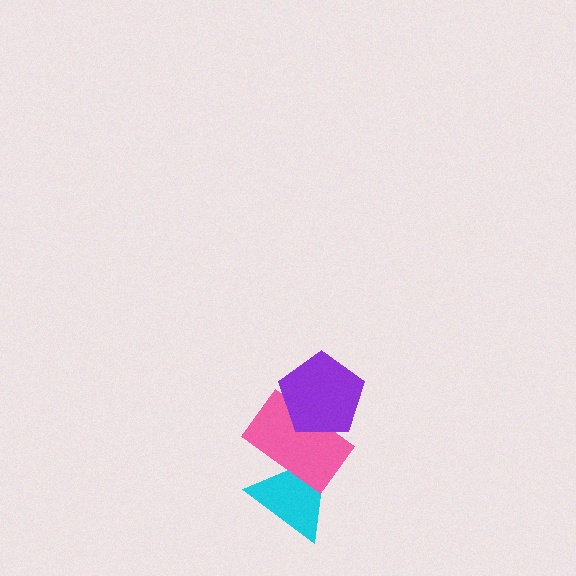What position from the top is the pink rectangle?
The pink rectangle is 2nd from the top.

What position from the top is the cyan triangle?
The cyan triangle is 3rd from the top.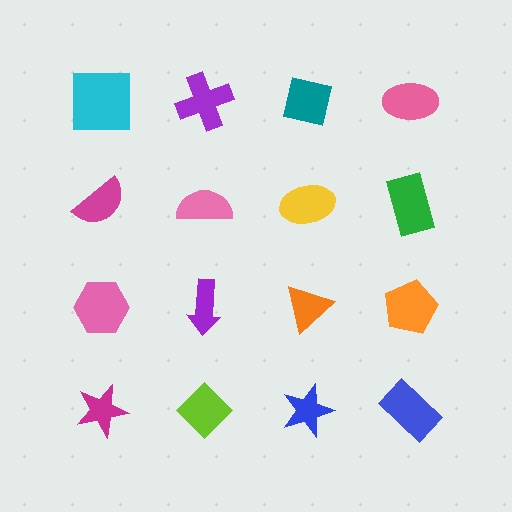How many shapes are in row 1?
4 shapes.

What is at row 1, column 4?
A pink ellipse.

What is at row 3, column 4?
An orange pentagon.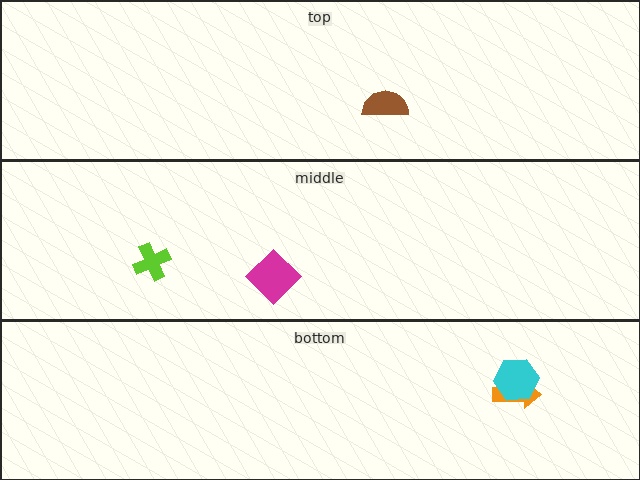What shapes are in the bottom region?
The orange arrow, the cyan hexagon.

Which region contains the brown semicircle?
The top region.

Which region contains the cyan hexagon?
The bottom region.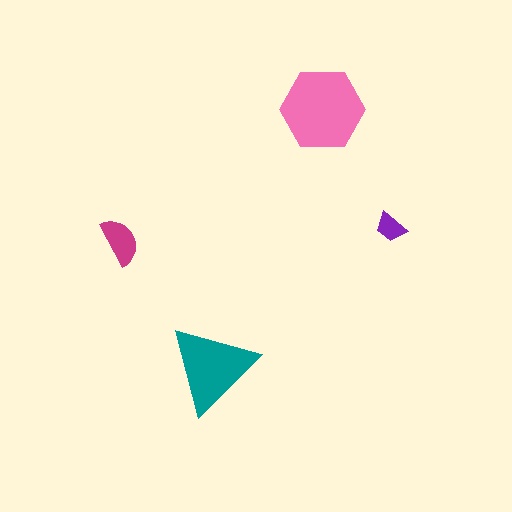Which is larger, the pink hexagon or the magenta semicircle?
The pink hexagon.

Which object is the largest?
The pink hexagon.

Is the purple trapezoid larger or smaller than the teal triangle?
Smaller.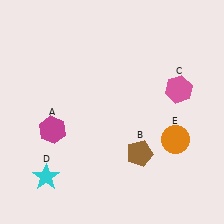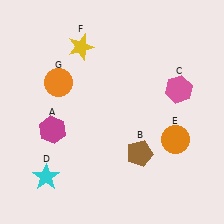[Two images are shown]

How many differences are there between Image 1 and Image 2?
There are 2 differences between the two images.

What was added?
A yellow star (F), an orange circle (G) were added in Image 2.